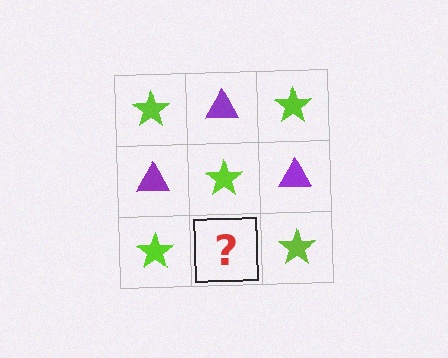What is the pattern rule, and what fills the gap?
The rule is that it alternates lime star and purple triangle in a checkerboard pattern. The gap should be filled with a purple triangle.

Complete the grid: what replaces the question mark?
The question mark should be replaced with a purple triangle.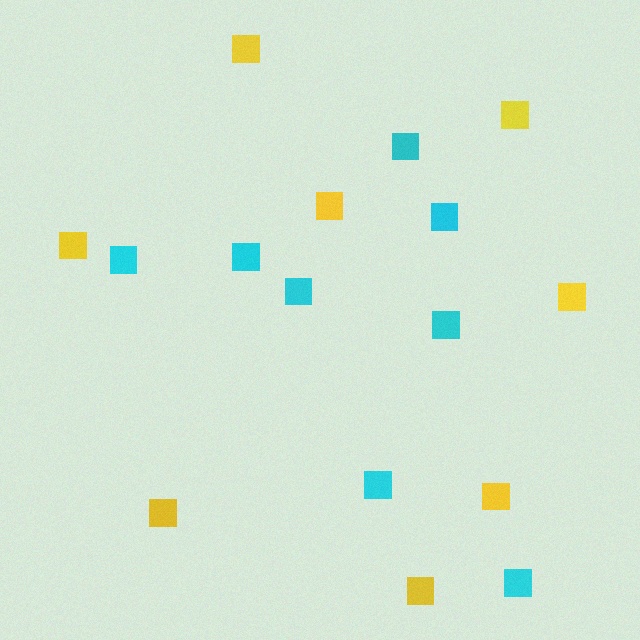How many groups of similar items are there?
There are 2 groups: one group of yellow squares (8) and one group of cyan squares (8).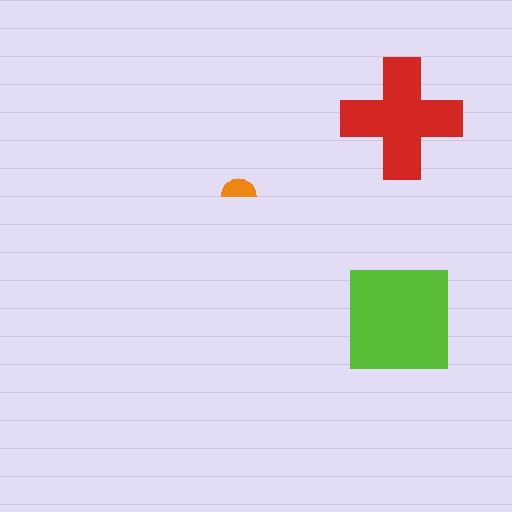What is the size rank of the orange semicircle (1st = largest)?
3rd.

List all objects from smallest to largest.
The orange semicircle, the red cross, the lime square.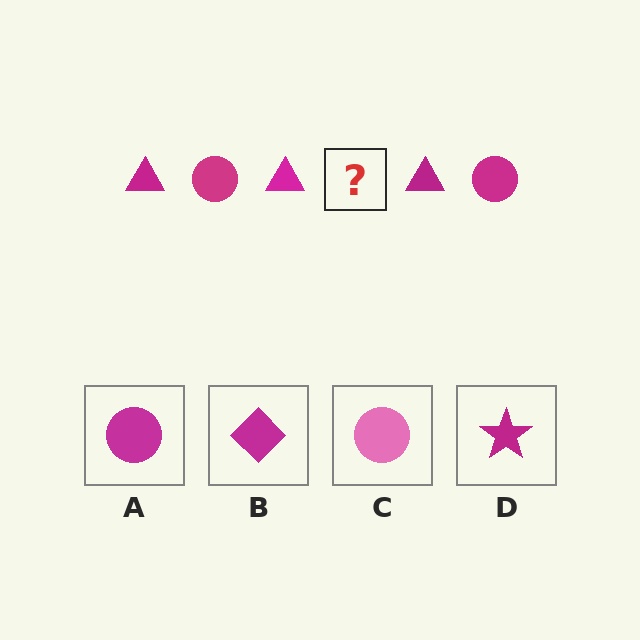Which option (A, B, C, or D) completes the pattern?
A.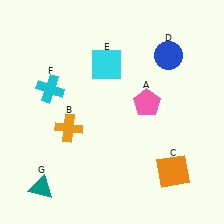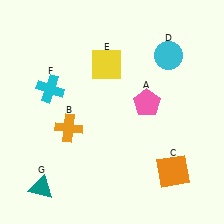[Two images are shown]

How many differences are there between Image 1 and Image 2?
There are 2 differences between the two images.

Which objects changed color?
D changed from blue to cyan. E changed from cyan to yellow.